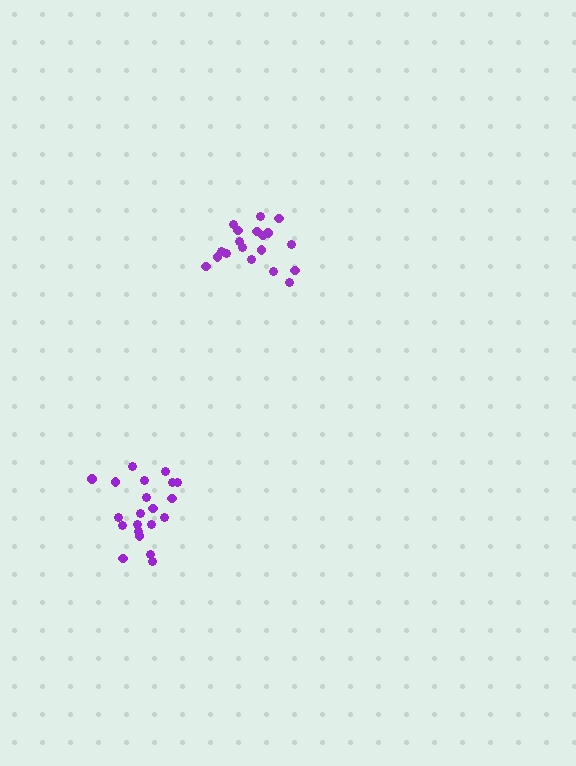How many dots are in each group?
Group 1: 21 dots, Group 2: 19 dots (40 total).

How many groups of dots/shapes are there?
There are 2 groups.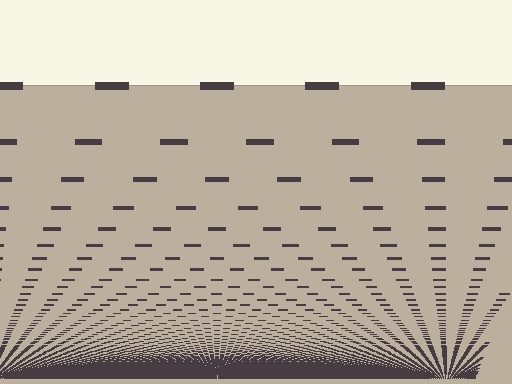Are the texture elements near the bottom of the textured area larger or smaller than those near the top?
Smaller. The gradient is inverted — elements near the bottom are smaller and denser.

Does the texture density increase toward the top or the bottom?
Density increases toward the bottom.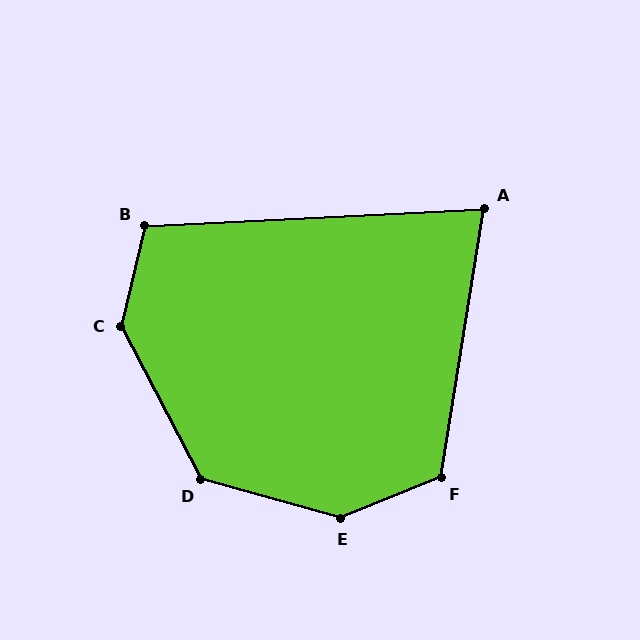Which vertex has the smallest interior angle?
A, at approximately 78 degrees.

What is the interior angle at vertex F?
Approximately 121 degrees (obtuse).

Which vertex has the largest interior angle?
E, at approximately 143 degrees.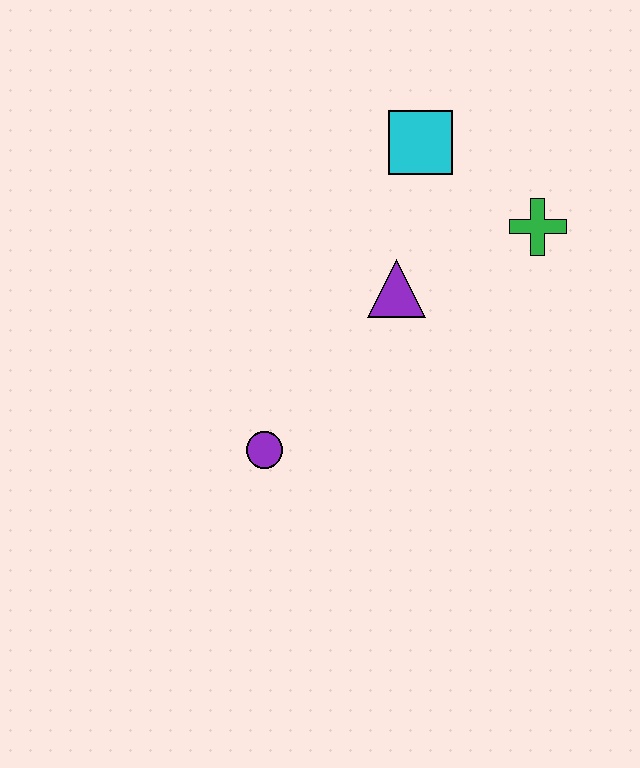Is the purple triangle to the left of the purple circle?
No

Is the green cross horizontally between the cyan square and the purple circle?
No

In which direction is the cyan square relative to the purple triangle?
The cyan square is above the purple triangle.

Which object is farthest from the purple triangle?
The purple circle is farthest from the purple triangle.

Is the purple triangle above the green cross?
No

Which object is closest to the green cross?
The cyan square is closest to the green cross.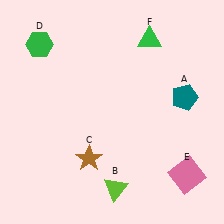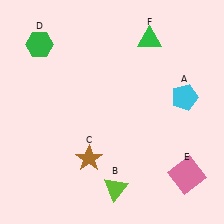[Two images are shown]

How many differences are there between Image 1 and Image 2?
There is 1 difference between the two images.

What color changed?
The pentagon (A) changed from teal in Image 1 to cyan in Image 2.